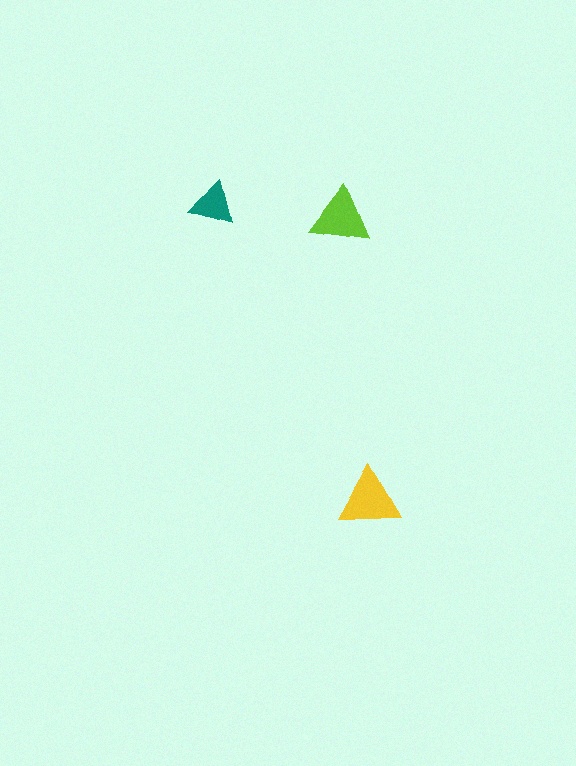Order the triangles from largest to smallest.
the yellow one, the lime one, the teal one.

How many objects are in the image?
There are 3 objects in the image.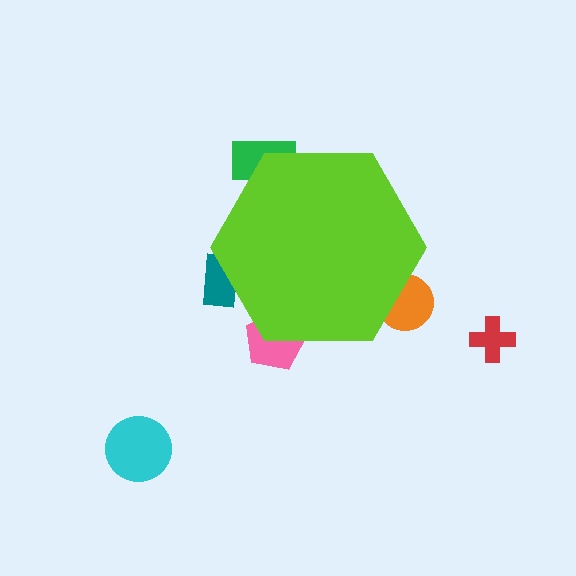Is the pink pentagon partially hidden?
Yes, the pink pentagon is partially hidden behind the lime hexagon.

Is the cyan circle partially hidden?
No, the cyan circle is fully visible.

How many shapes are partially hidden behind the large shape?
4 shapes are partially hidden.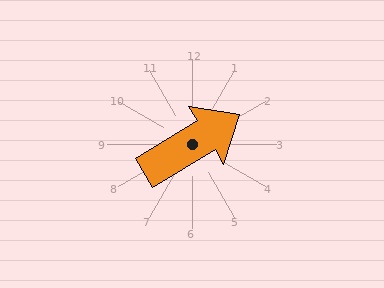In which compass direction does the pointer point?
Northeast.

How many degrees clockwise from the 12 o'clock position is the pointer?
Approximately 59 degrees.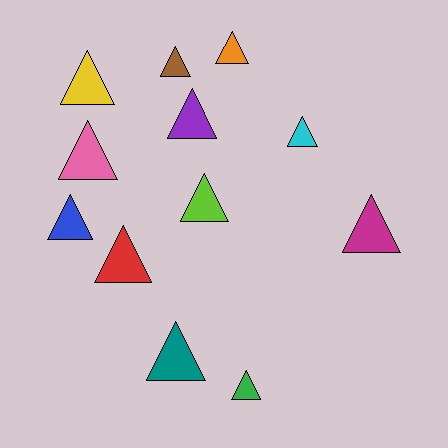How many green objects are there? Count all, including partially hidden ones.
There is 1 green object.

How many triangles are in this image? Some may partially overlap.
There are 12 triangles.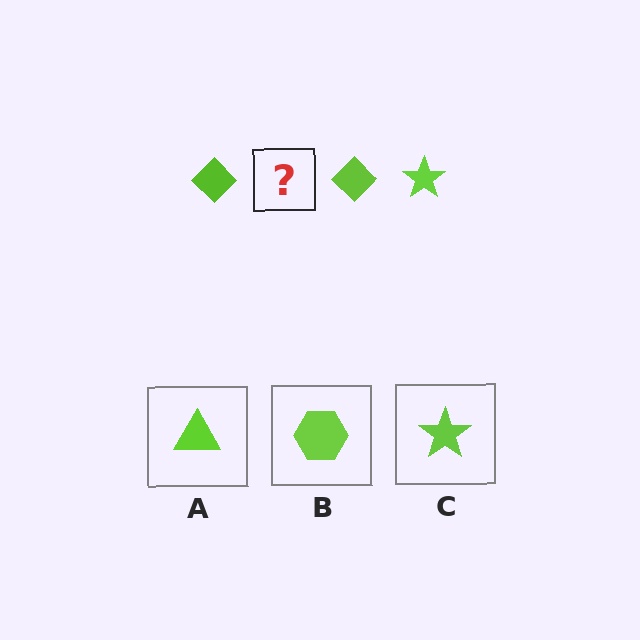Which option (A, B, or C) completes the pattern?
C.